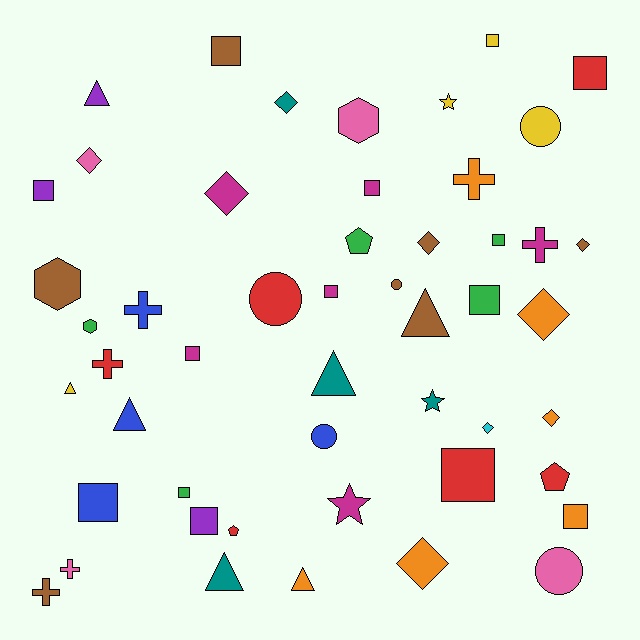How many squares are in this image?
There are 14 squares.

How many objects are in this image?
There are 50 objects.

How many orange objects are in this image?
There are 6 orange objects.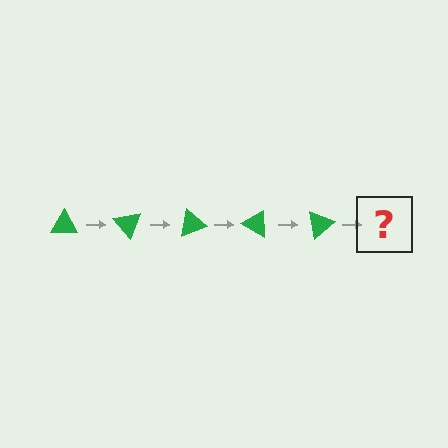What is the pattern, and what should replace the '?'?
The pattern is that the triangle rotates 50 degrees each step. The '?' should be a green triangle rotated 250 degrees.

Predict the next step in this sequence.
The next step is a green triangle rotated 250 degrees.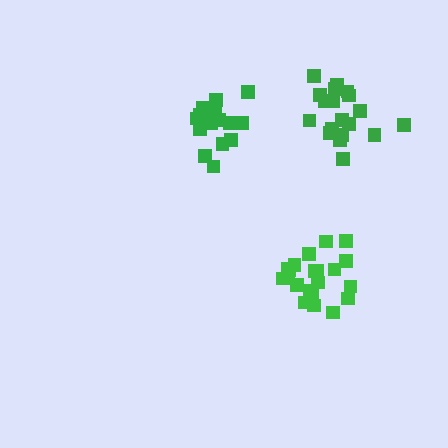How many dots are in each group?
Group 1: 21 dots, Group 2: 20 dots, Group 3: 17 dots (58 total).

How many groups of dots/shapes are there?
There are 3 groups.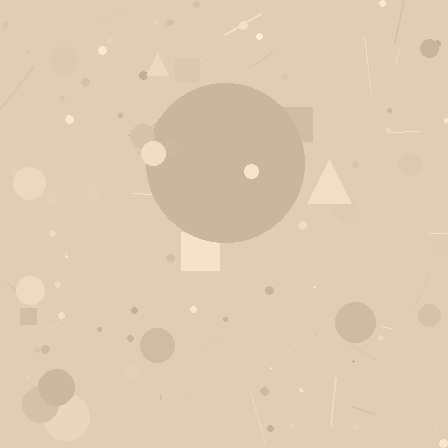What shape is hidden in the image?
A circle is hidden in the image.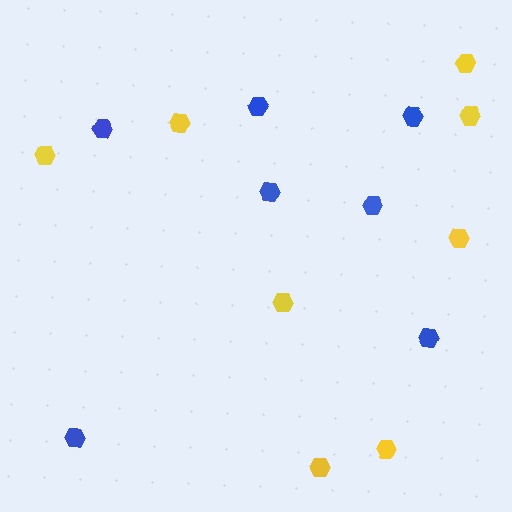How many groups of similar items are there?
There are 2 groups: one group of blue hexagons (7) and one group of yellow hexagons (8).